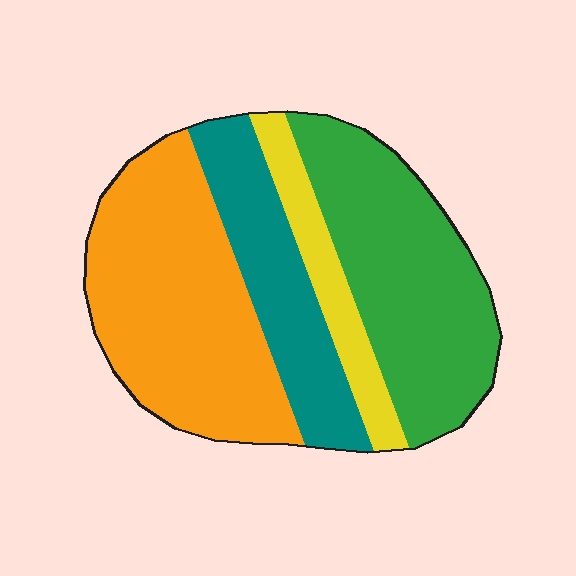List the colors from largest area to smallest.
From largest to smallest: orange, green, teal, yellow.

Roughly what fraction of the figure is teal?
Teal takes up about one fifth (1/5) of the figure.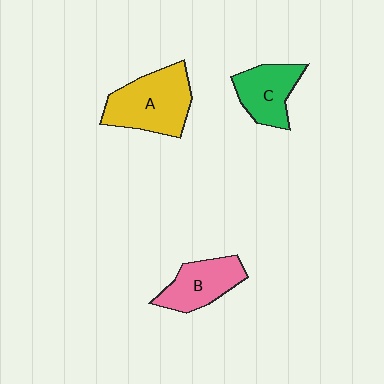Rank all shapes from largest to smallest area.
From largest to smallest: A (yellow), B (pink), C (green).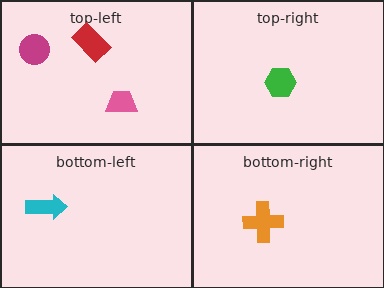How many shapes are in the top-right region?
1.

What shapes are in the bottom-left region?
The cyan arrow.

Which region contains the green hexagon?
The top-right region.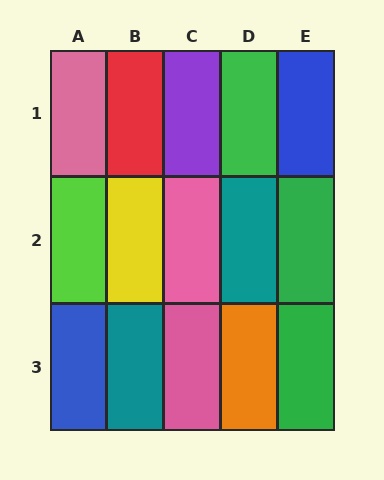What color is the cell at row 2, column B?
Yellow.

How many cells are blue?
2 cells are blue.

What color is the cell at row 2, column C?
Pink.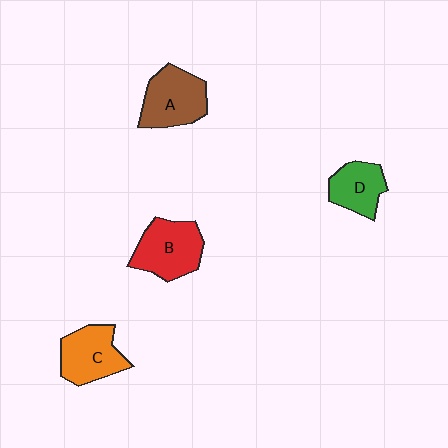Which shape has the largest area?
Shape B (red).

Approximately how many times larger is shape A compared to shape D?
Approximately 1.4 times.